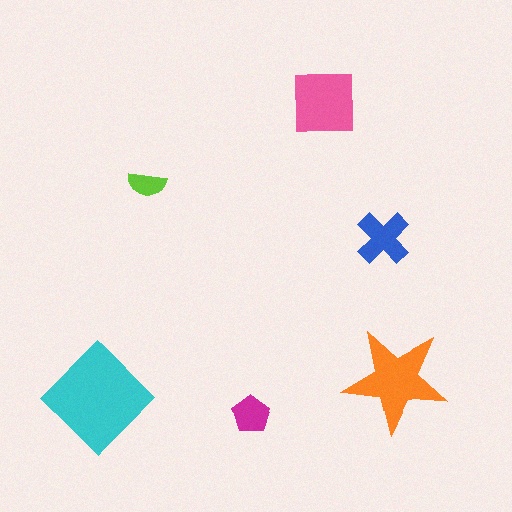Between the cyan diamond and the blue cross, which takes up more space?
The cyan diamond.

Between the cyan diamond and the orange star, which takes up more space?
The cyan diamond.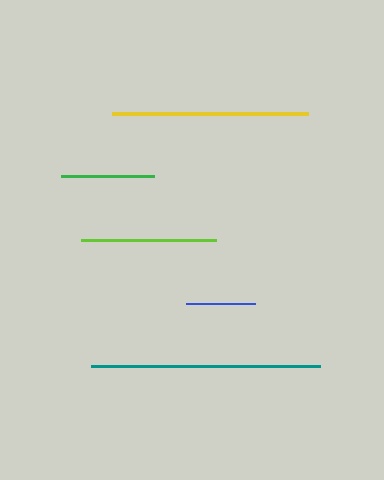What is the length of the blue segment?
The blue segment is approximately 69 pixels long.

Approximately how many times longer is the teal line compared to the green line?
The teal line is approximately 2.5 times the length of the green line.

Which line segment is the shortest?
The blue line is the shortest at approximately 69 pixels.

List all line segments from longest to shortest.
From longest to shortest: teal, yellow, lime, green, blue.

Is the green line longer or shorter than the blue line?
The green line is longer than the blue line.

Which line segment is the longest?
The teal line is the longest at approximately 229 pixels.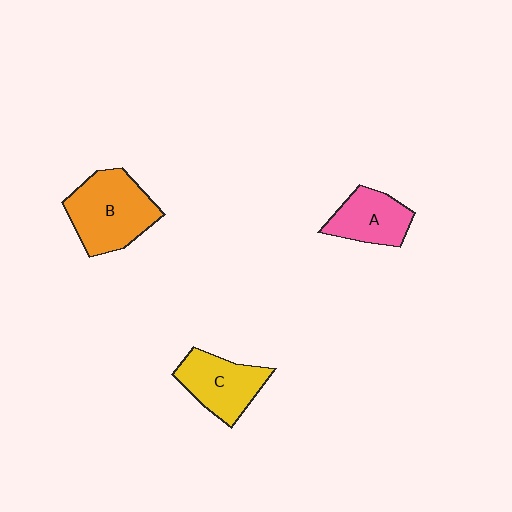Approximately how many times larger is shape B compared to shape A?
Approximately 1.5 times.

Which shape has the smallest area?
Shape A (pink).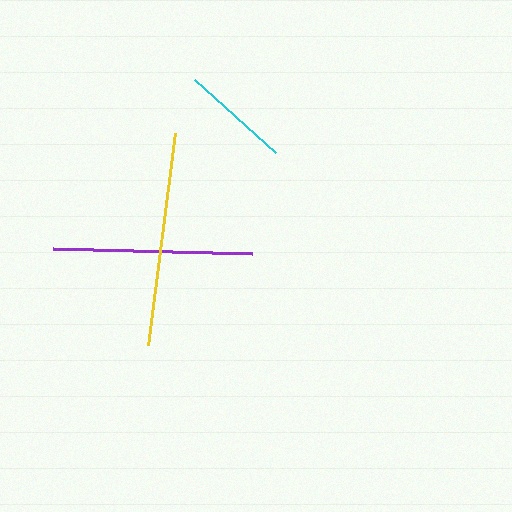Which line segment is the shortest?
The cyan line is the shortest at approximately 108 pixels.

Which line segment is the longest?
The yellow line is the longest at approximately 213 pixels.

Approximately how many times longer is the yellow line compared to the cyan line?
The yellow line is approximately 2.0 times the length of the cyan line.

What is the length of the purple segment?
The purple segment is approximately 199 pixels long.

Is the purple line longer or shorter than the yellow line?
The yellow line is longer than the purple line.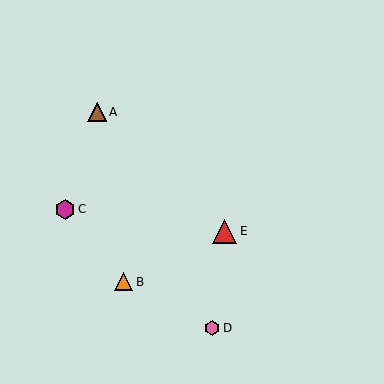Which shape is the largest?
The red triangle (labeled E) is the largest.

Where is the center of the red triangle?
The center of the red triangle is at (225, 231).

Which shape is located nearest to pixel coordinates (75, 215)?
The magenta hexagon (labeled C) at (65, 209) is nearest to that location.